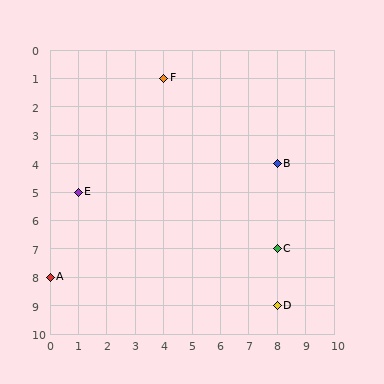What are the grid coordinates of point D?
Point D is at grid coordinates (8, 9).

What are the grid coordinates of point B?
Point B is at grid coordinates (8, 4).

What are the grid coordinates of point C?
Point C is at grid coordinates (8, 7).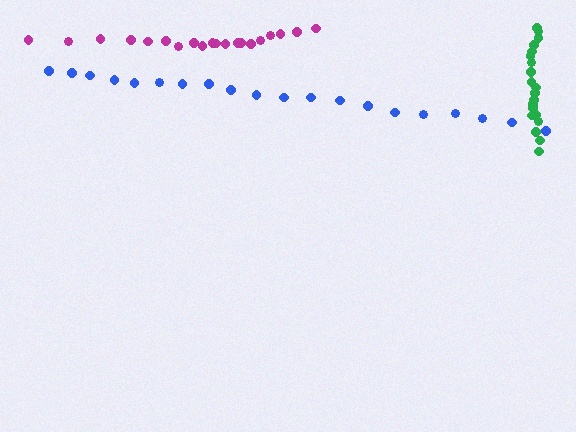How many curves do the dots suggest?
There are 3 distinct paths.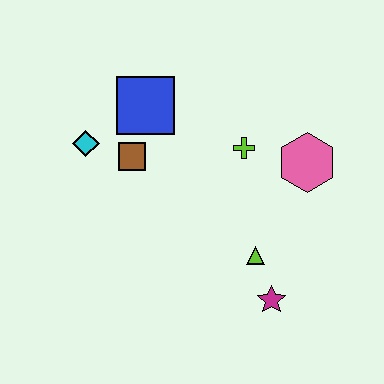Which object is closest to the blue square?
The brown square is closest to the blue square.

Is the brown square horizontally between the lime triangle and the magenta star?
No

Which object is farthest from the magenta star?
The cyan diamond is farthest from the magenta star.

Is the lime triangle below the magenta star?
No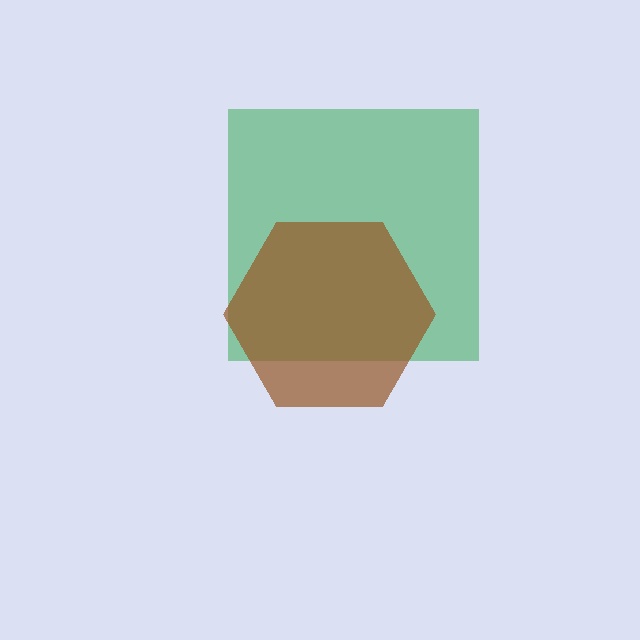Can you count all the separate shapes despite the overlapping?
Yes, there are 2 separate shapes.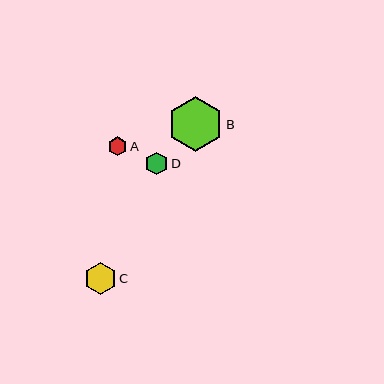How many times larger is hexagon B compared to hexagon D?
Hexagon B is approximately 2.4 times the size of hexagon D.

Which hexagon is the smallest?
Hexagon A is the smallest with a size of approximately 19 pixels.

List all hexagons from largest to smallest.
From largest to smallest: B, C, D, A.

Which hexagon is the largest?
Hexagon B is the largest with a size of approximately 55 pixels.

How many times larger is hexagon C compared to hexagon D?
Hexagon C is approximately 1.4 times the size of hexagon D.